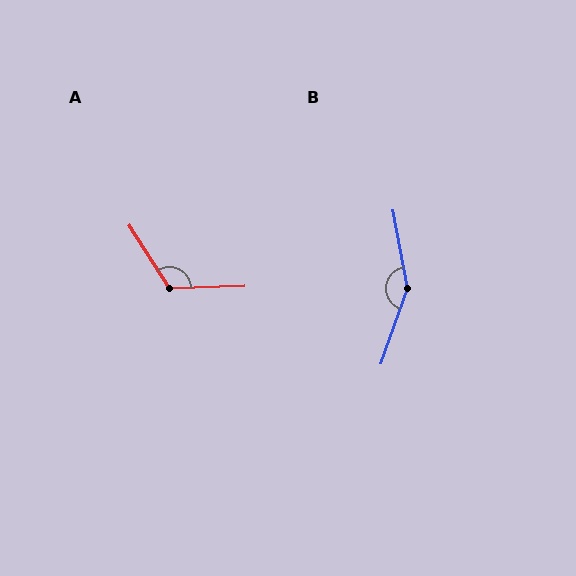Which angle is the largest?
B, at approximately 150 degrees.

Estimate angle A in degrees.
Approximately 121 degrees.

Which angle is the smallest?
A, at approximately 121 degrees.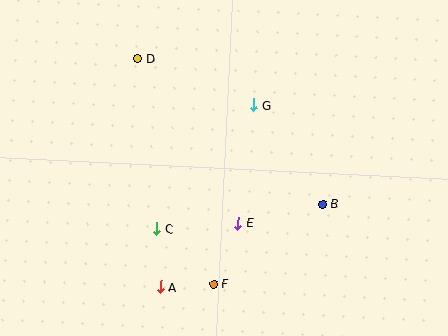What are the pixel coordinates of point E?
Point E is at (238, 223).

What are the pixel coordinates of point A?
Point A is at (160, 287).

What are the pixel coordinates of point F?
Point F is at (214, 284).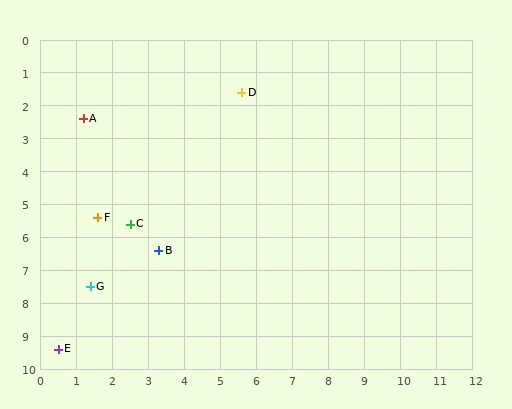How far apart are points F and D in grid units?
Points F and D are about 5.5 grid units apart.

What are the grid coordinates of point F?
Point F is at approximately (1.6, 5.4).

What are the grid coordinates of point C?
Point C is at approximately (2.5, 5.6).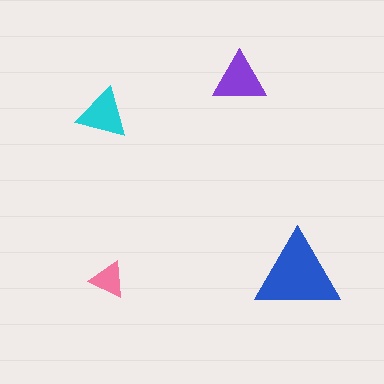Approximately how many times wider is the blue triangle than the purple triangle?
About 1.5 times wider.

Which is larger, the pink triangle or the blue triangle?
The blue one.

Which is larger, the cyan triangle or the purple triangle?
The purple one.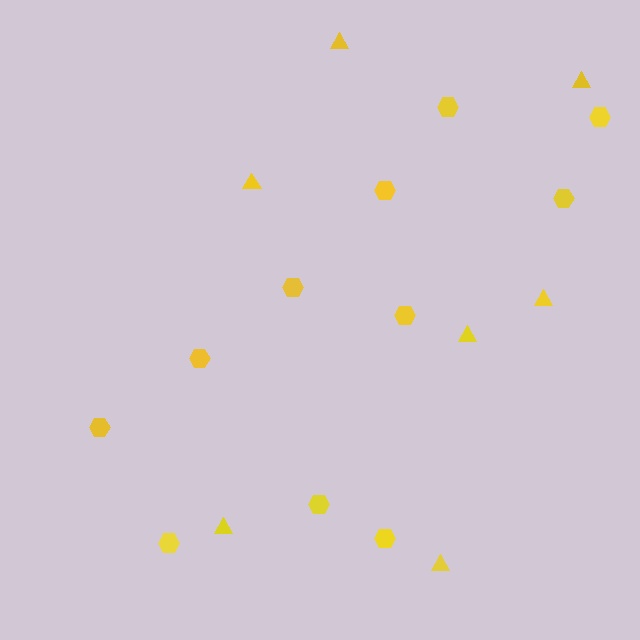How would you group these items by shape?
There are 2 groups: one group of triangles (7) and one group of hexagons (11).